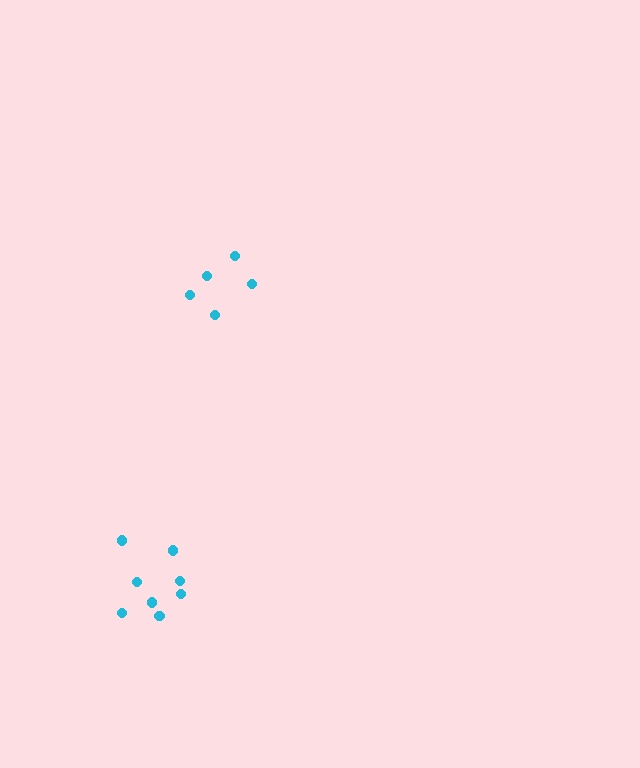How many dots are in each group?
Group 1: 8 dots, Group 2: 5 dots (13 total).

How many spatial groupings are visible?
There are 2 spatial groupings.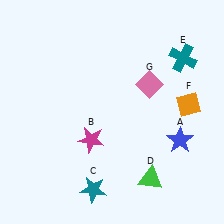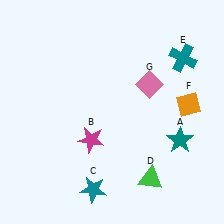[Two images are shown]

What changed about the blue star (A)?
In Image 1, A is blue. In Image 2, it changed to teal.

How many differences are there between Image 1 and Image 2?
There is 1 difference between the two images.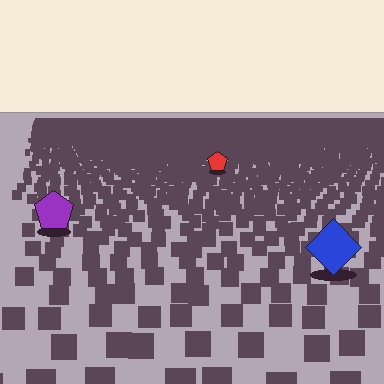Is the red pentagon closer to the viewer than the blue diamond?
No. The blue diamond is closer — you can tell from the texture gradient: the ground texture is coarser near it.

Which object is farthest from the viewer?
The red pentagon is farthest from the viewer. It appears smaller and the ground texture around it is denser.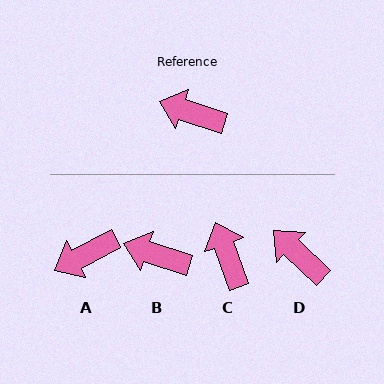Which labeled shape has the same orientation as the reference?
B.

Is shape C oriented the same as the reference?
No, it is off by about 52 degrees.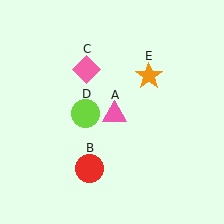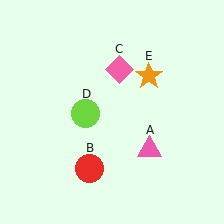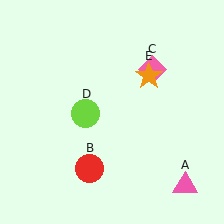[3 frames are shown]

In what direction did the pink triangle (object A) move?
The pink triangle (object A) moved down and to the right.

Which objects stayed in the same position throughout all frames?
Red circle (object B) and lime circle (object D) and orange star (object E) remained stationary.